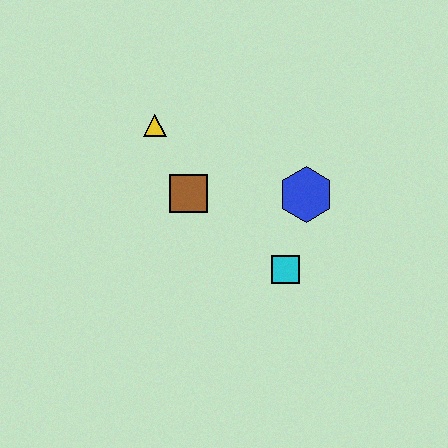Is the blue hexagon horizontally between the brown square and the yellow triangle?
No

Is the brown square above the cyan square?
Yes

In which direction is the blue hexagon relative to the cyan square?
The blue hexagon is above the cyan square.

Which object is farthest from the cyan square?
The yellow triangle is farthest from the cyan square.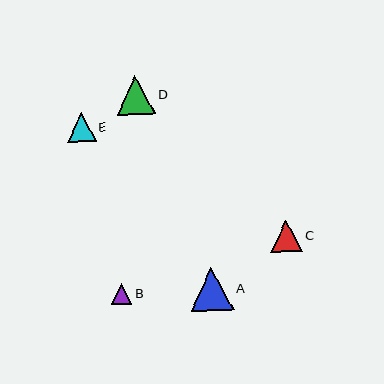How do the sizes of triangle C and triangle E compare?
Triangle C and triangle E are approximately the same size.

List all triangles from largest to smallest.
From largest to smallest: A, D, C, E, B.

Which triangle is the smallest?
Triangle B is the smallest with a size of approximately 20 pixels.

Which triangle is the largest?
Triangle A is the largest with a size of approximately 43 pixels.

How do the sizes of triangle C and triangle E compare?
Triangle C and triangle E are approximately the same size.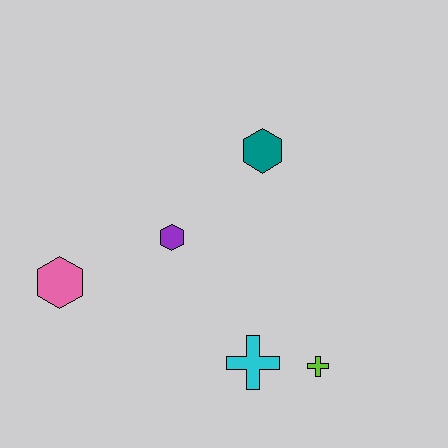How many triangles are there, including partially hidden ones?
There are no triangles.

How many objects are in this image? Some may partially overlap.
There are 5 objects.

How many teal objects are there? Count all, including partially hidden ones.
There is 1 teal object.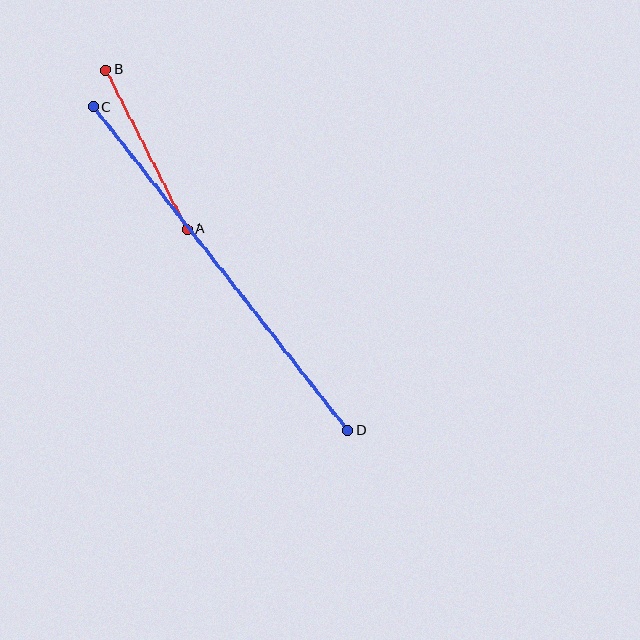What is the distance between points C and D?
The distance is approximately 412 pixels.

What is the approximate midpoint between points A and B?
The midpoint is at approximately (146, 150) pixels.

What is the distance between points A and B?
The distance is approximately 179 pixels.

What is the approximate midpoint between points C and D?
The midpoint is at approximately (221, 269) pixels.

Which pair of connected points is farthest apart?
Points C and D are farthest apart.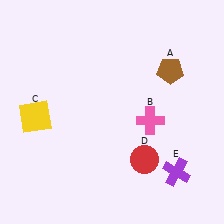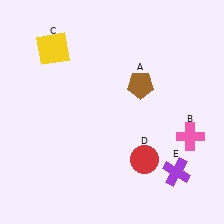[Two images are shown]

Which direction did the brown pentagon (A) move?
The brown pentagon (A) moved left.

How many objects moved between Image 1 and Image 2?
3 objects moved between the two images.